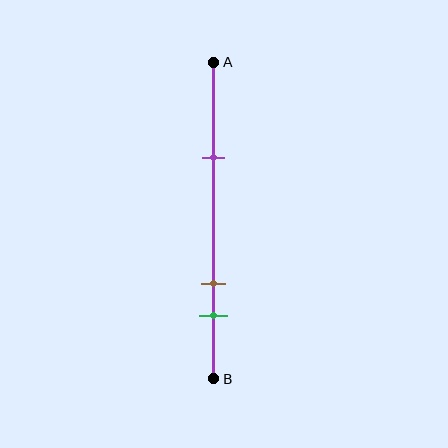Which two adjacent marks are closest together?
The brown and green marks are the closest adjacent pair.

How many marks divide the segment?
There are 3 marks dividing the segment.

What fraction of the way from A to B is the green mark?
The green mark is approximately 80% (0.8) of the way from A to B.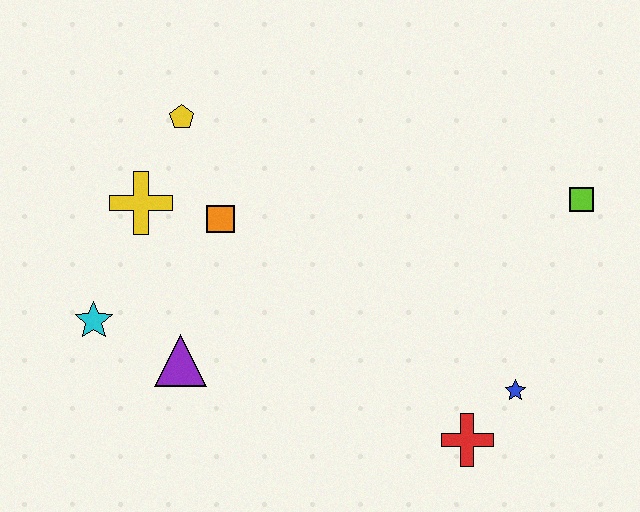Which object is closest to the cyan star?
The purple triangle is closest to the cyan star.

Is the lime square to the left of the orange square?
No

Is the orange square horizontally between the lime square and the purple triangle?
Yes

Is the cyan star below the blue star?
No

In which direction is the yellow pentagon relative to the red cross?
The yellow pentagon is above the red cross.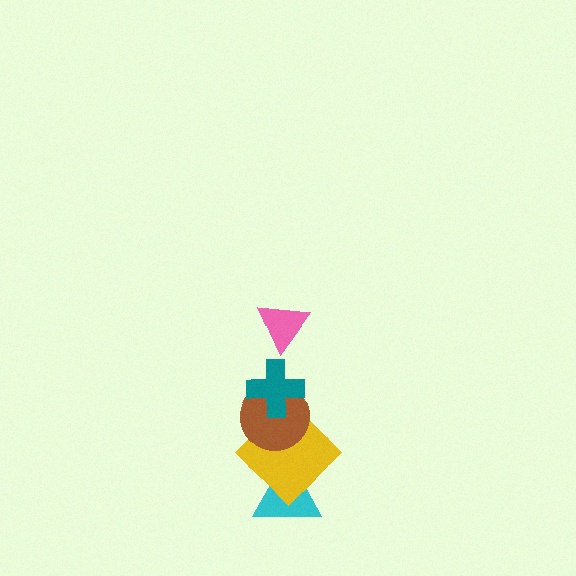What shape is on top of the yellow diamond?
The brown circle is on top of the yellow diamond.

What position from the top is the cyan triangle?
The cyan triangle is 5th from the top.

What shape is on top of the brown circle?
The teal cross is on top of the brown circle.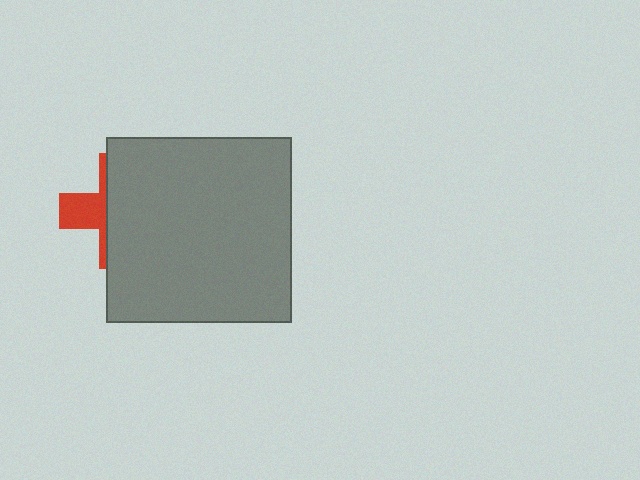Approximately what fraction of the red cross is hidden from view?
Roughly 70% of the red cross is hidden behind the gray square.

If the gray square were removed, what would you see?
You would see the complete red cross.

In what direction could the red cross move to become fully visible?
The red cross could move left. That would shift it out from behind the gray square entirely.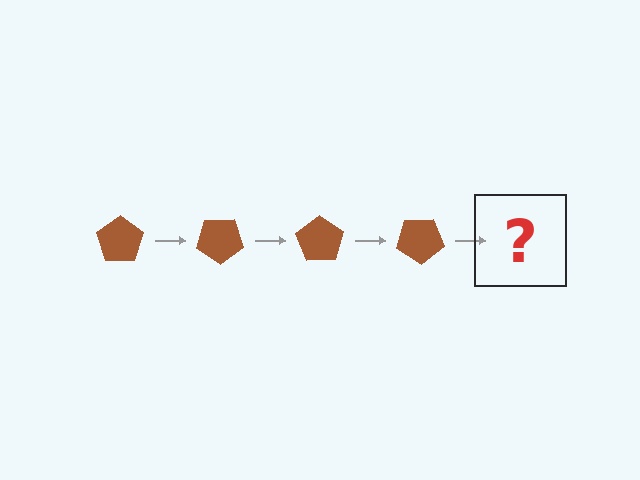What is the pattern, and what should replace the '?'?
The pattern is that the pentagon rotates 35 degrees each step. The '?' should be a brown pentagon rotated 140 degrees.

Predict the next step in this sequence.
The next step is a brown pentagon rotated 140 degrees.